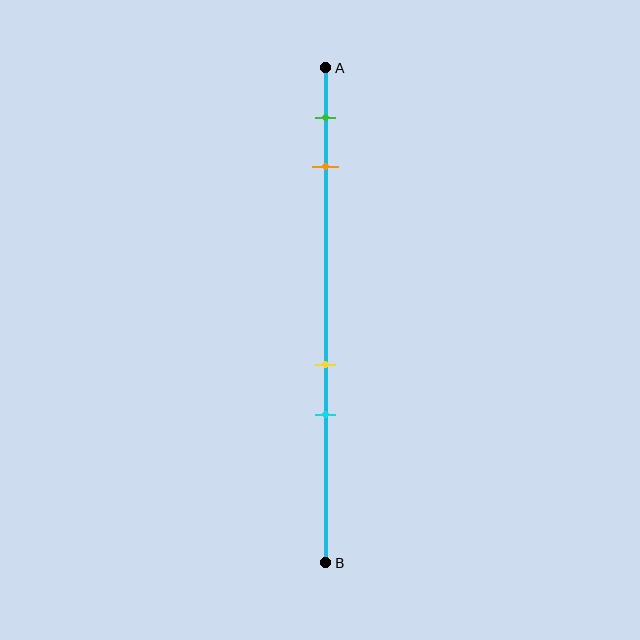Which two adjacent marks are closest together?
The yellow and cyan marks are the closest adjacent pair.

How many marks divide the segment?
There are 4 marks dividing the segment.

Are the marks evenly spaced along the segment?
No, the marks are not evenly spaced.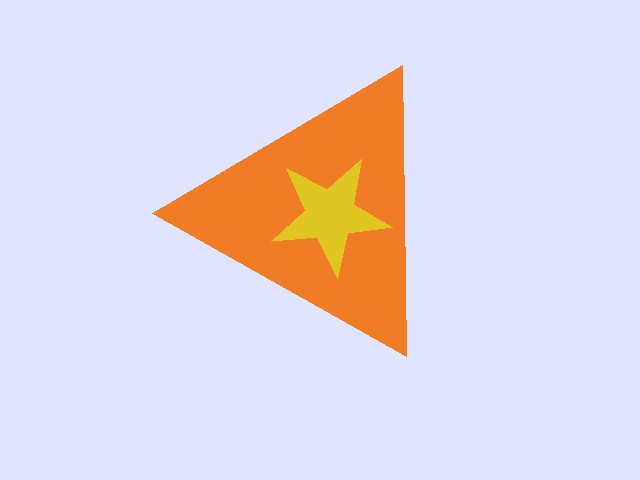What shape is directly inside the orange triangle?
The yellow star.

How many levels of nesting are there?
2.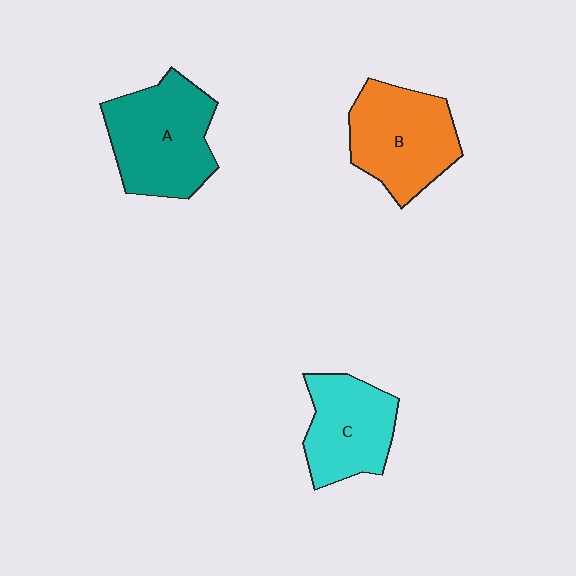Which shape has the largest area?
Shape A (teal).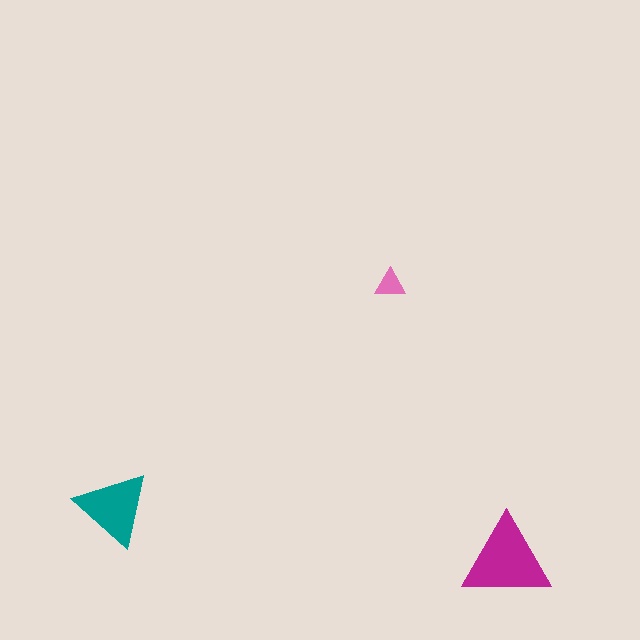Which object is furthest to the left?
The teal triangle is leftmost.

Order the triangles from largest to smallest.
the magenta one, the teal one, the pink one.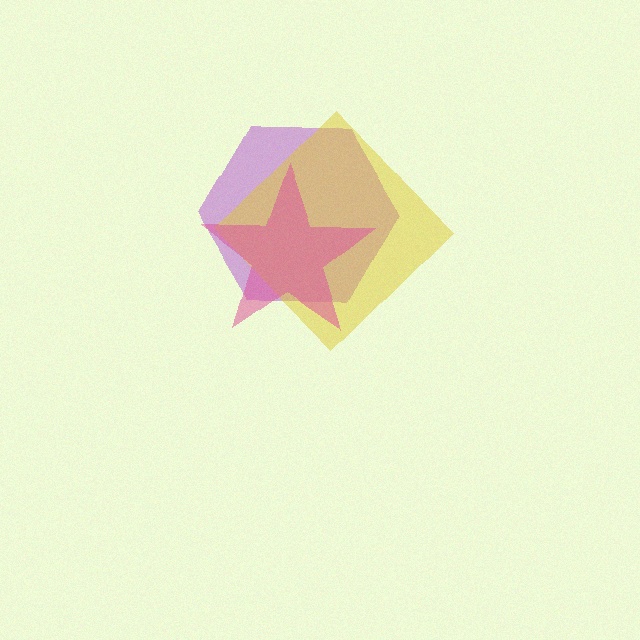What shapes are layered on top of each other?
The layered shapes are: a purple hexagon, a yellow diamond, a pink star.